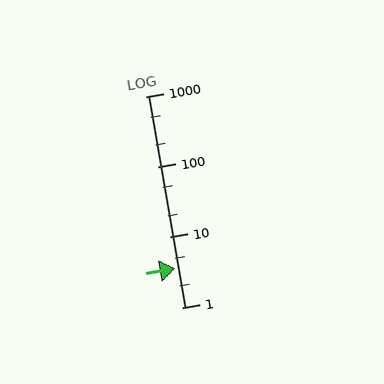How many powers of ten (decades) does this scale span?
The scale spans 3 decades, from 1 to 1000.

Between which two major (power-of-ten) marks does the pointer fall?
The pointer is between 1 and 10.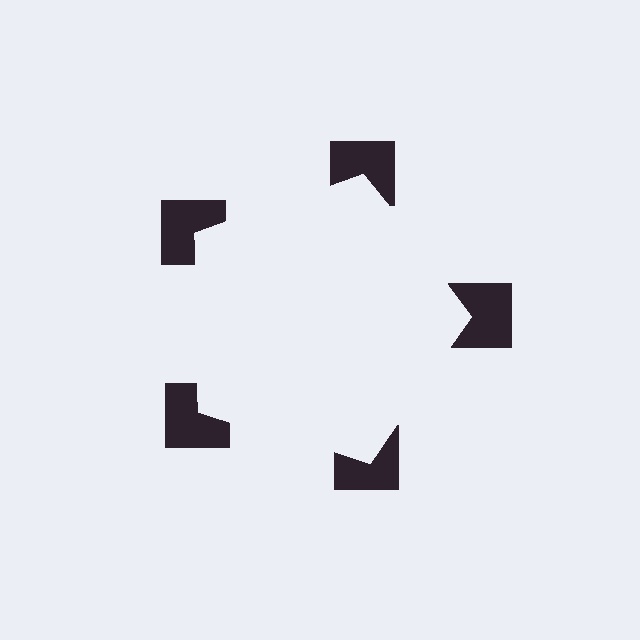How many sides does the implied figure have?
5 sides.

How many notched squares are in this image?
There are 5 — one at each vertex of the illusory pentagon.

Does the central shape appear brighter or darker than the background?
It typically appears slightly brighter than the background, even though no actual brightness change is drawn.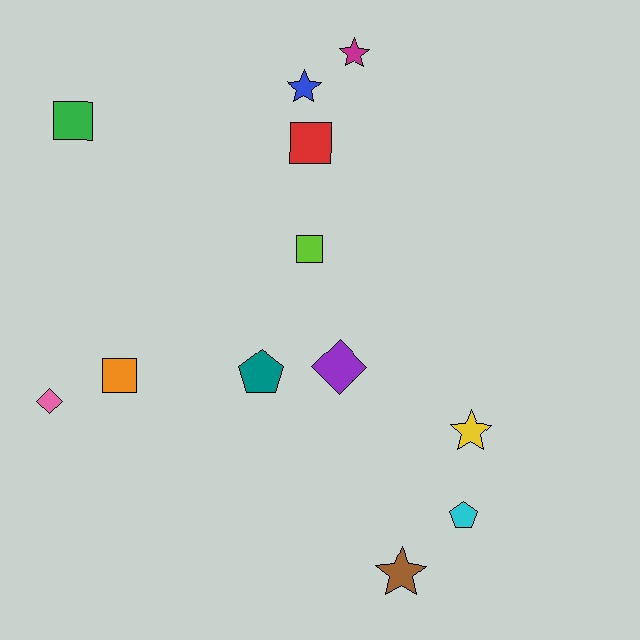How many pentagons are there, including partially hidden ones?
There are 2 pentagons.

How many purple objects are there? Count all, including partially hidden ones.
There is 1 purple object.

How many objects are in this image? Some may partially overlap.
There are 12 objects.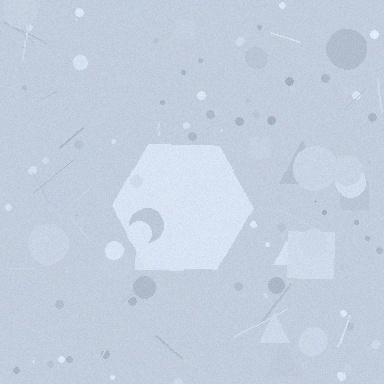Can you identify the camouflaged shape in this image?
The camouflaged shape is a hexagon.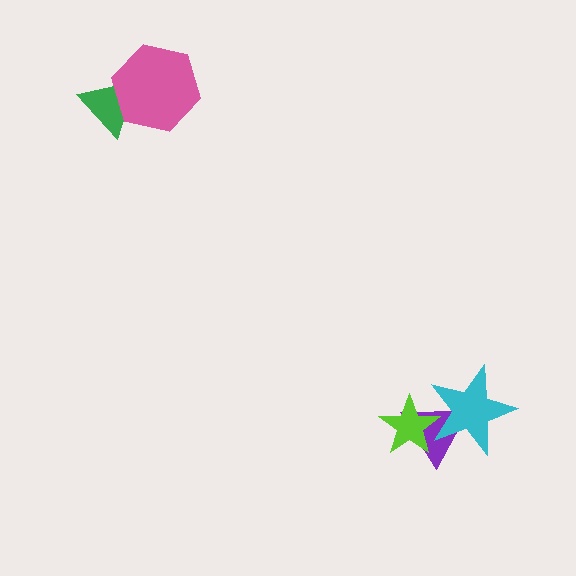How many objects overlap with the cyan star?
2 objects overlap with the cyan star.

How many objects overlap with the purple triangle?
2 objects overlap with the purple triangle.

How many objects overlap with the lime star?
2 objects overlap with the lime star.